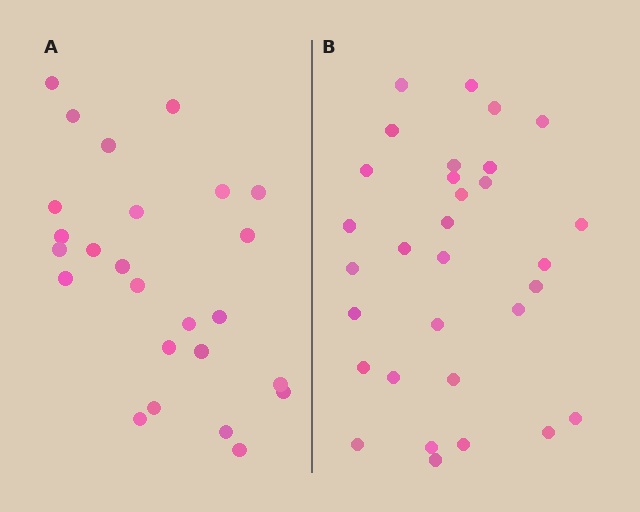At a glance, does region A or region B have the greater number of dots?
Region B (the right region) has more dots.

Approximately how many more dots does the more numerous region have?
Region B has about 6 more dots than region A.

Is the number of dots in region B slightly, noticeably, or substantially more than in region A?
Region B has only slightly more — the two regions are fairly close. The ratio is roughly 1.2 to 1.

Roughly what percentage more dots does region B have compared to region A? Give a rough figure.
About 25% more.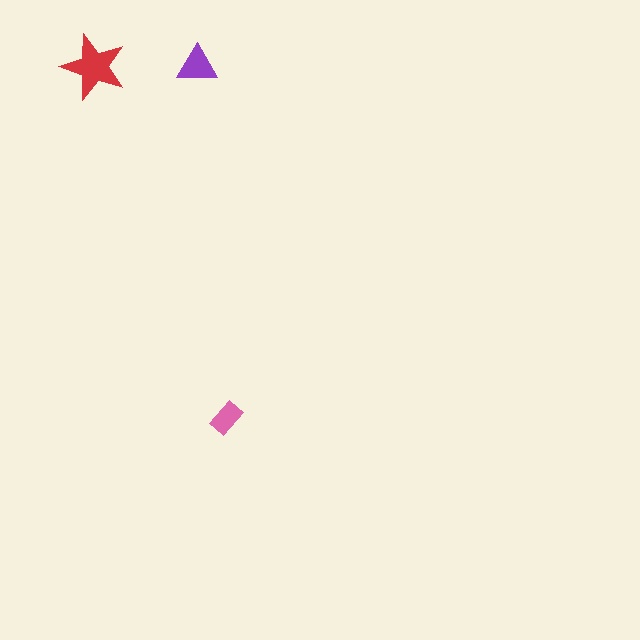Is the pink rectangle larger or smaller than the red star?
Smaller.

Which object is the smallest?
The pink rectangle.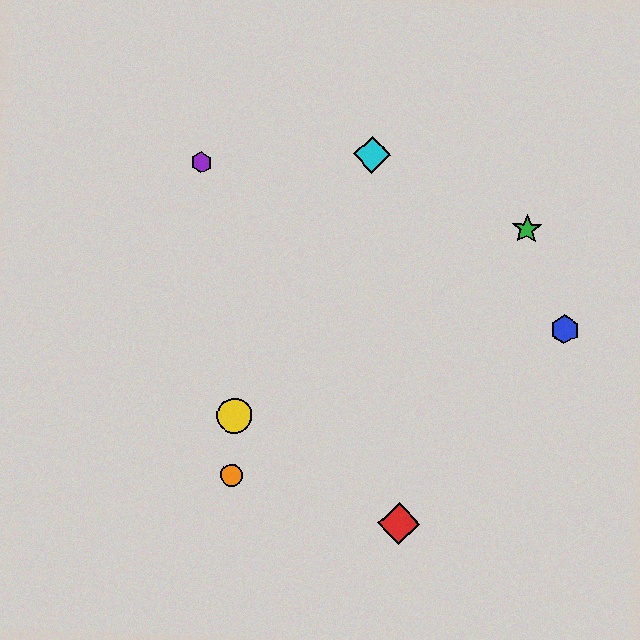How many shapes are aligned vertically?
2 shapes (the yellow circle, the orange circle) are aligned vertically.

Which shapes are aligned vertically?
The yellow circle, the orange circle are aligned vertically.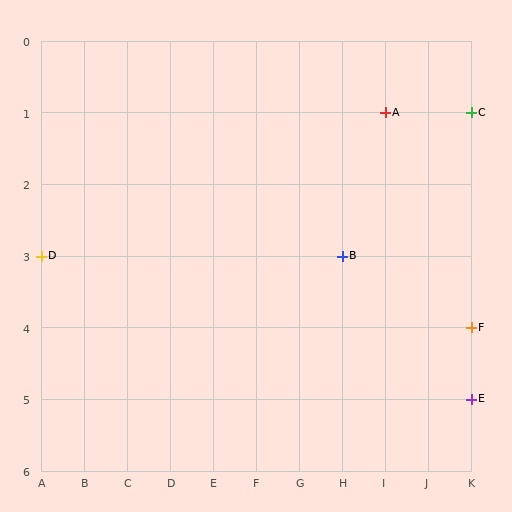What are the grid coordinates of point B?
Point B is at grid coordinates (H, 3).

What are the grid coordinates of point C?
Point C is at grid coordinates (K, 1).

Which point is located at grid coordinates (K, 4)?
Point F is at (K, 4).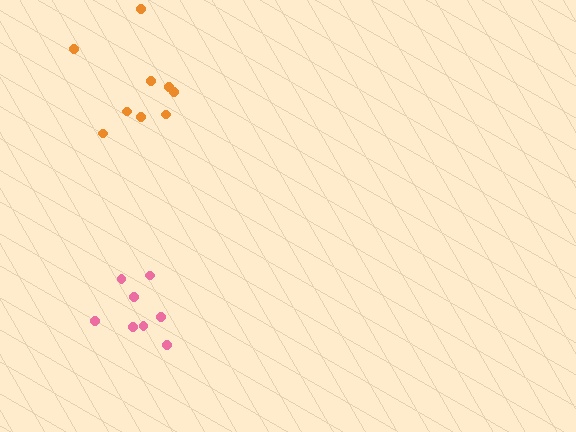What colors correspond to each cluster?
The clusters are colored: orange, pink.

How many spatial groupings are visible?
There are 2 spatial groupings.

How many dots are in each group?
Group 1: 9 dots, Group 2: 8 dots (17 total).